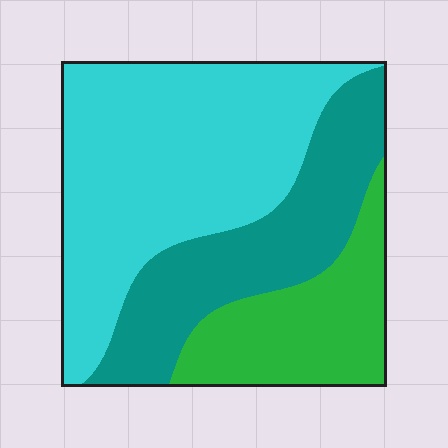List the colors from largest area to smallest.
From largest to smallest: cyan, teal, green.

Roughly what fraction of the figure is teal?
Teal takes up between a sixth and a third of the figure.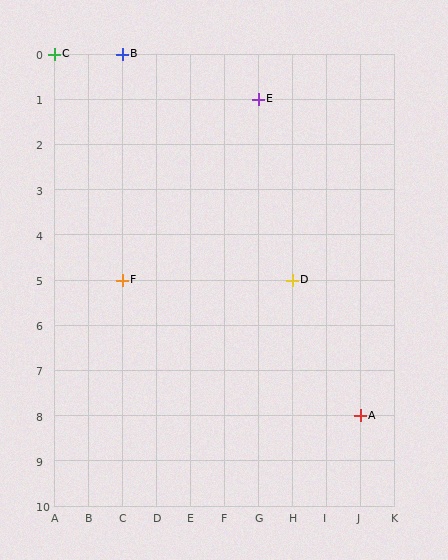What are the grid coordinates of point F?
Point F is at grid coordinates (C, 5).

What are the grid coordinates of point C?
Point C is at grid coordinates (A, 0).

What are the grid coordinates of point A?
Point A is at grid coordinates (J, 8).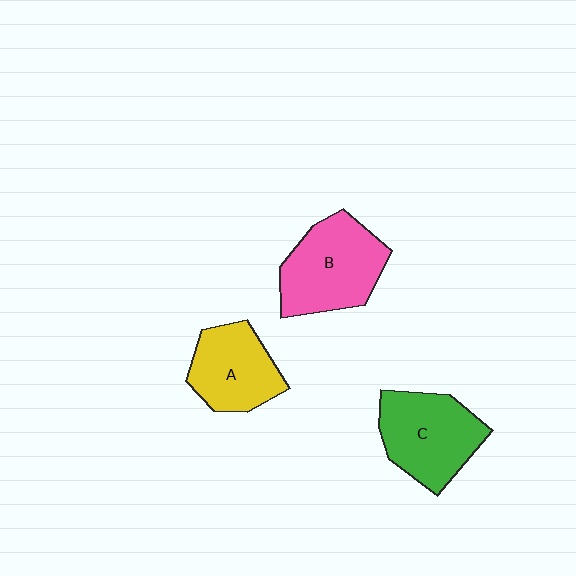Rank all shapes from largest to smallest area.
From largest to smallest: B (pink), C (green), A (yellow).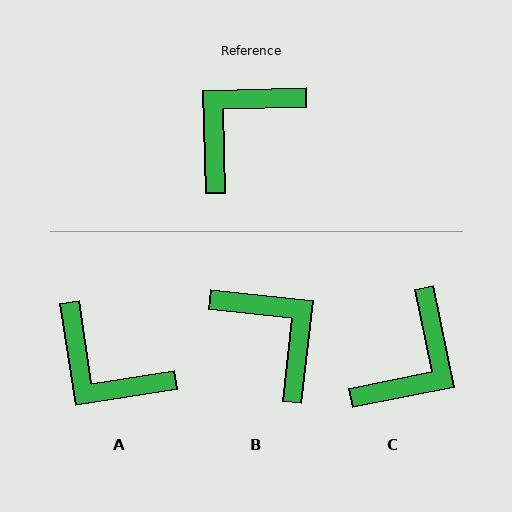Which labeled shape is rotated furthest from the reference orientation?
C, about 170 degrees away.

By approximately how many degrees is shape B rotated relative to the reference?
Approximately 98 degrees clockwise.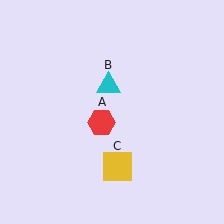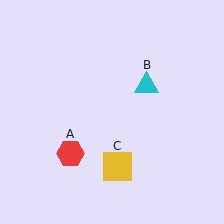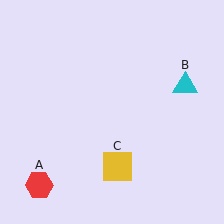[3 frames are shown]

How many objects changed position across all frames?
2 objects changed position: red hexagon (object A), cyan triangle (object B).